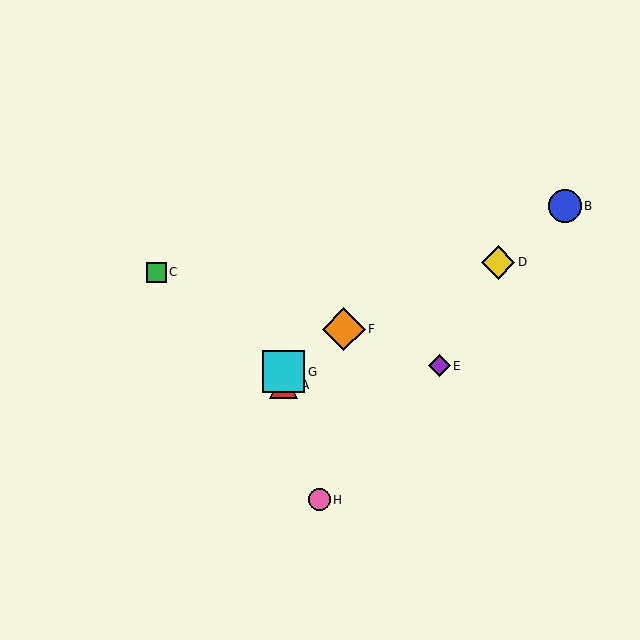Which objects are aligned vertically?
Objects A, G are aligned vertically.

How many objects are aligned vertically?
2 objects (A, G) are aligned vertically.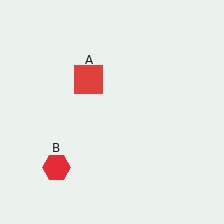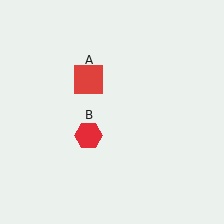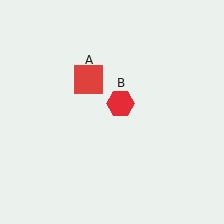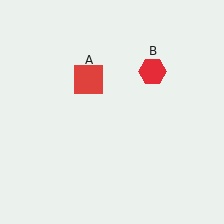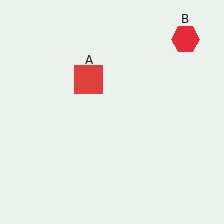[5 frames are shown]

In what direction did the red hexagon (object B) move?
The red hexagon (object B) moved up and to the right.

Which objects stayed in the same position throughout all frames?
Red square (object A) remained stationary.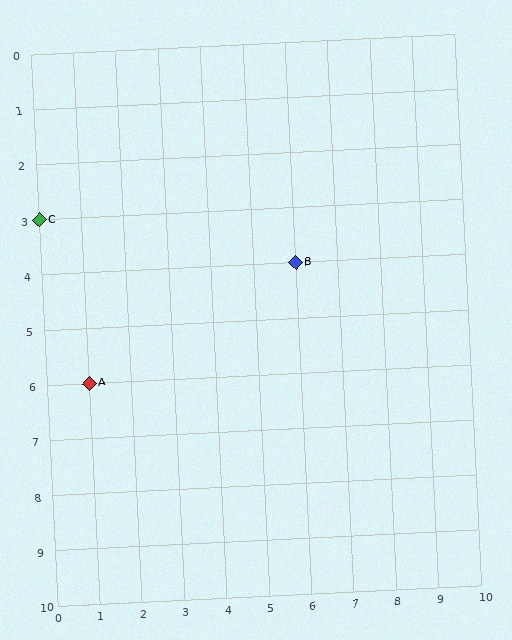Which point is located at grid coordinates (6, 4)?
Point B is at (6, 4).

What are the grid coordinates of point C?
Point C is at grid coordinates (0, 3).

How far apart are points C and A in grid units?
Points C and A are 1 column and 3 rows apart (about 3.2 grid units diagonally).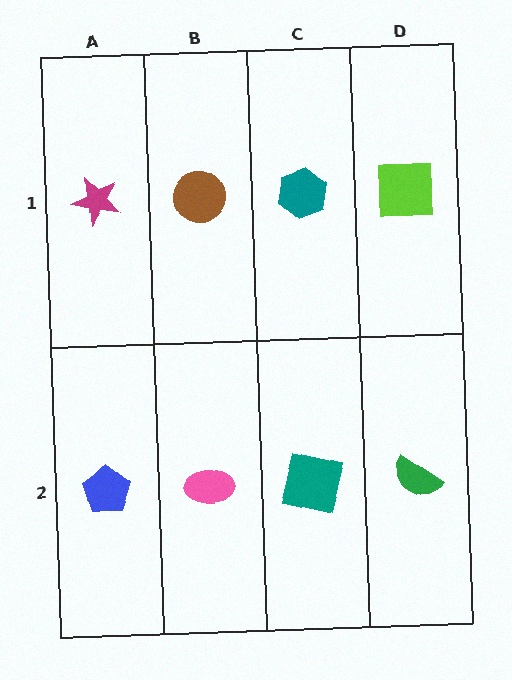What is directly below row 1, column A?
A blue pentagon.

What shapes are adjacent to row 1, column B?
A pink ellipse (row 2, column B), a magenta star (row 1, column A), a teal hexagon (row 1, column C).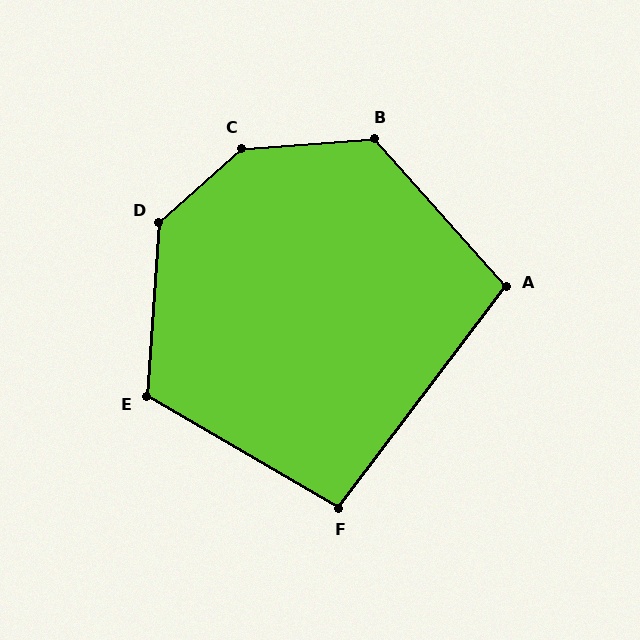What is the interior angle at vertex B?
Approximately 128 degrees (obtuse).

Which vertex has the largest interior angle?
C, at approximately 142 degrees.